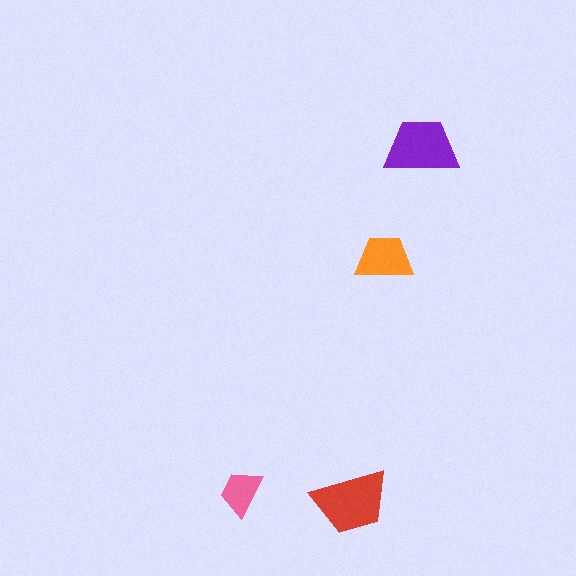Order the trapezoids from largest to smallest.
the red one, the purple one, the orange one, the pink one.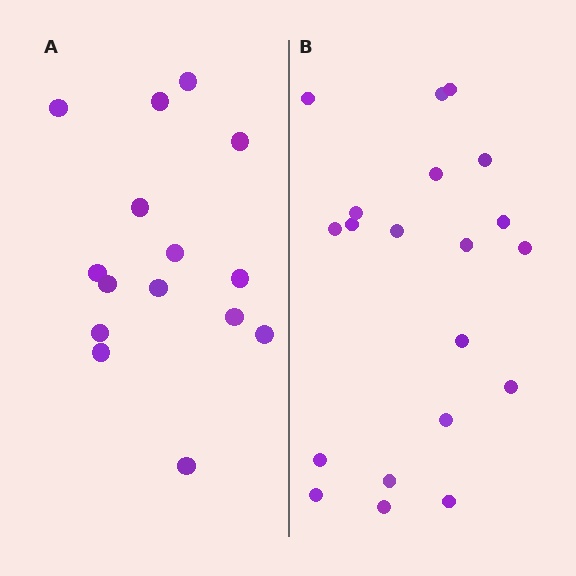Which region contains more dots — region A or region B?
Region B (the right region) has more dots.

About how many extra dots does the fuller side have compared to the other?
Region B has about 5 more dots than region A.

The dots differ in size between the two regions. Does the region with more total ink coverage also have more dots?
No. Region A has more total ink coverage because its dots are larger, but region B actually contains more individual dots. Total area can be misleading — the number of items is what matters here.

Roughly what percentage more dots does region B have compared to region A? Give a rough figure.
About 35% more.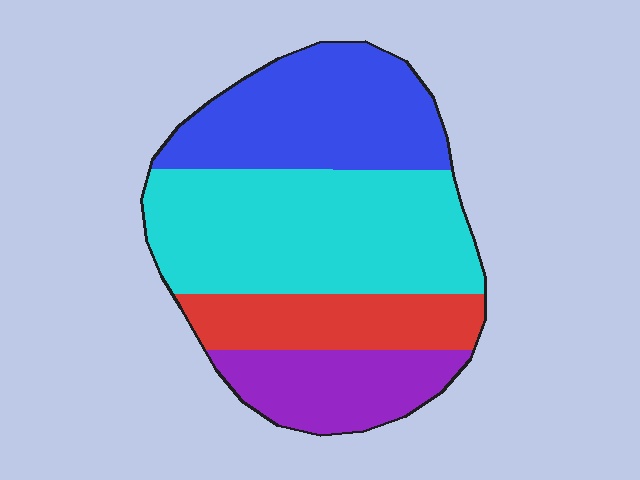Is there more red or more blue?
Blue.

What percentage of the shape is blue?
Blue takes up about one quarter (1/4) of the shape.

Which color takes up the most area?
Cyan, at roughly 40%.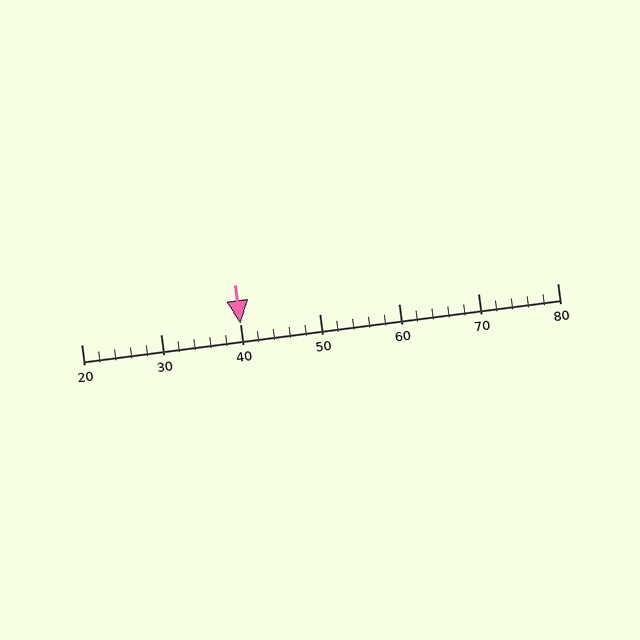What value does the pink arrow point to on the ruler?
The pink arrow points to approximately 40.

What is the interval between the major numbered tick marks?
The major tick marks are spaced 10 units apart.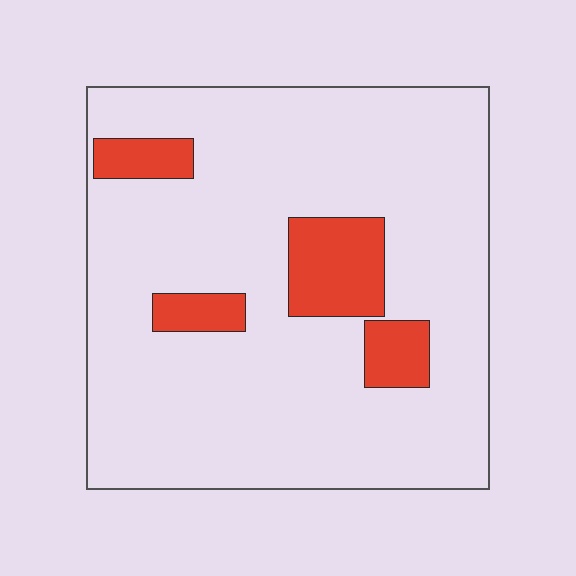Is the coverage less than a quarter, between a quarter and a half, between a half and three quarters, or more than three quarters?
Less than a quarter.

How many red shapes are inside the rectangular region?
4.